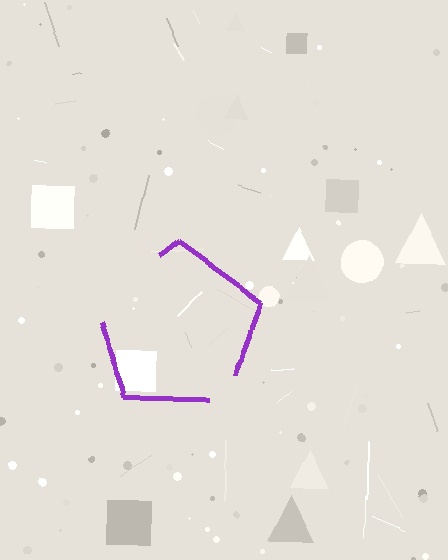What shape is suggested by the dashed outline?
The dashed outline suggests a pentagon.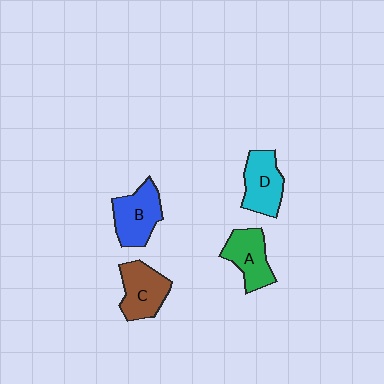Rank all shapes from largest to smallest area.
From largest to smallest: B (blue), C (brown), D (cyan), A (green).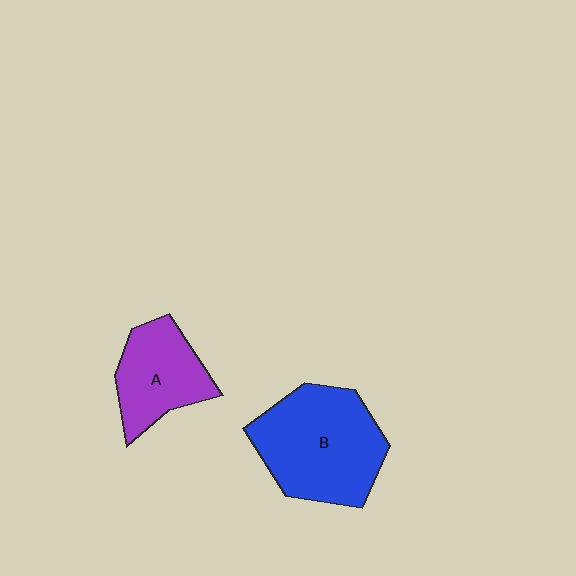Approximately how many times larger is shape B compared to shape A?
Approximately 1.6 times.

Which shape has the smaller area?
Shape A (purple).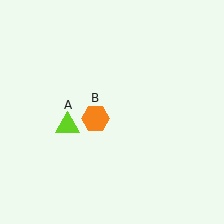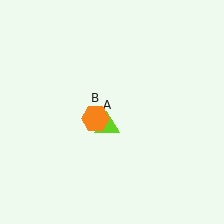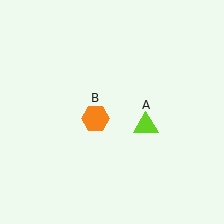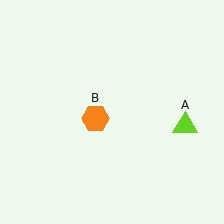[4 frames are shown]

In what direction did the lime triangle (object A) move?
The lime triangle (object A) moved right.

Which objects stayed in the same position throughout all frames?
Orange hexagon (object B) remained stationary.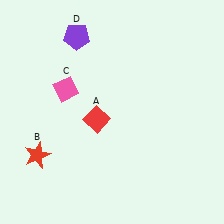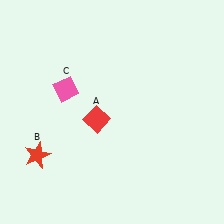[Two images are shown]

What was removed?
The purple pentagon (D) was removed in Image 2.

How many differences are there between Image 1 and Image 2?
There is 1 difference between the two images.